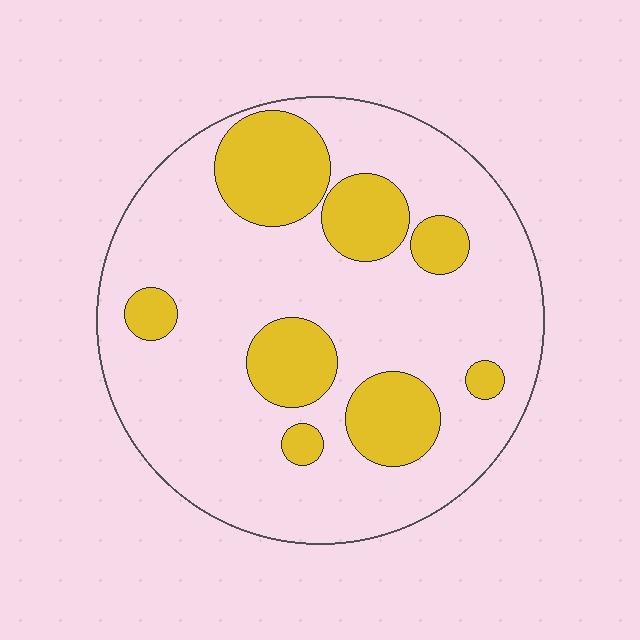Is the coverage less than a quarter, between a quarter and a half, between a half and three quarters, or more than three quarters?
Less than a quarter.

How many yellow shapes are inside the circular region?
8.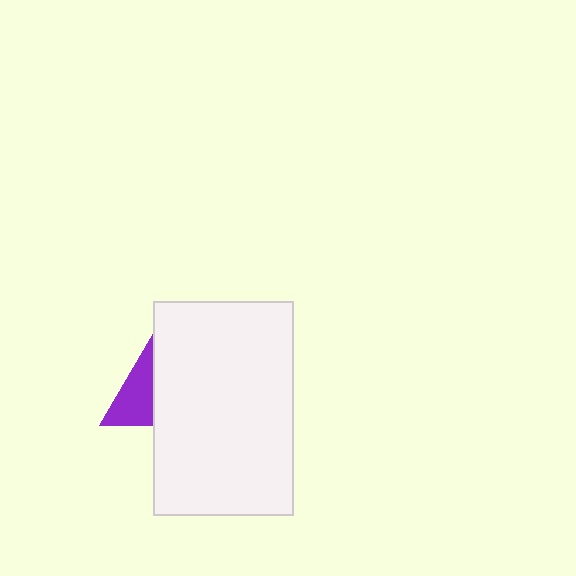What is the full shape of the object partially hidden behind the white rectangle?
The partially hidden object is a purple triangle.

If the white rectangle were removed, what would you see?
You would see the complete purple triangle.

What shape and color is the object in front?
The object in front is a white rectangle.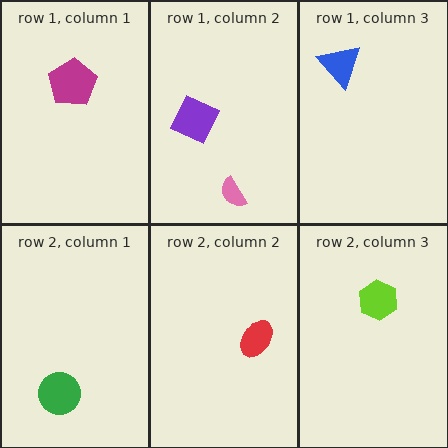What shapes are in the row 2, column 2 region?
The red ellipse.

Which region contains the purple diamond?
The row 1, column 2 region.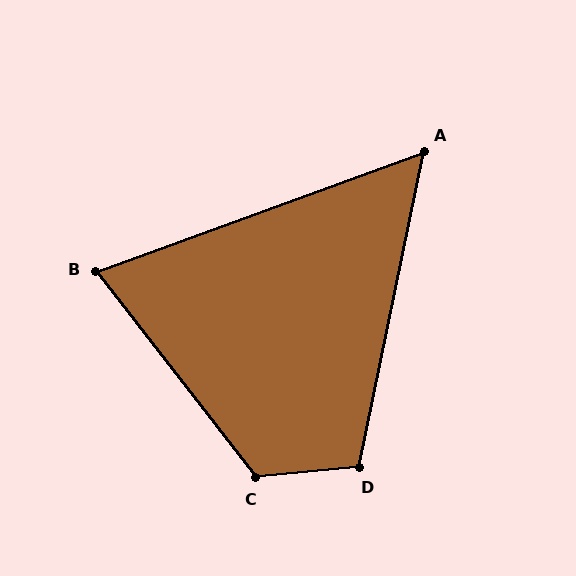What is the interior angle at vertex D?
Approximately 108 degrees (obtuse).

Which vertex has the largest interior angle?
C, at approximately 122 degrees.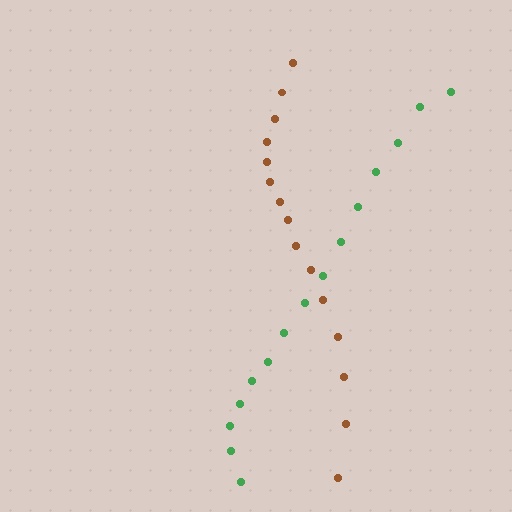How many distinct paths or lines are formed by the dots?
There are 2 distinct paths.